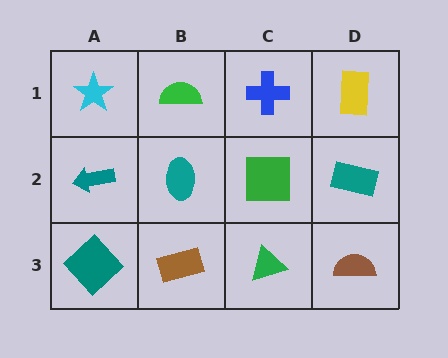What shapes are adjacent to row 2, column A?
A cyan star (row 1, column A), a teal diamond (row 3, column A), a teal ellipse (row 2, column B).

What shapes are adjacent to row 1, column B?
A teal ellipse (row 2, column B), a cyan star (row 1, column A), a blue cross (row 1, column C).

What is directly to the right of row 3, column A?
A brown rectangle.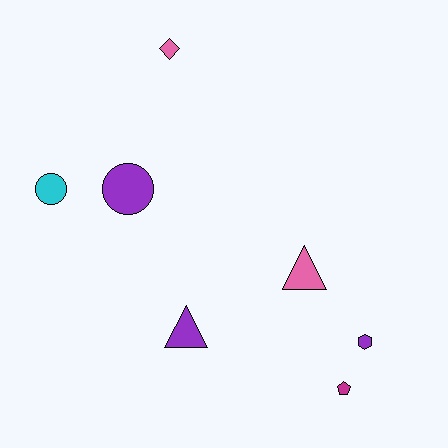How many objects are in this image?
There are 7 objects.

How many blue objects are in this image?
There are no blue objects.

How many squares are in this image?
There are no squares.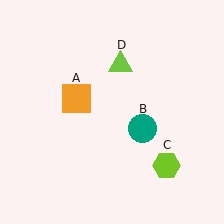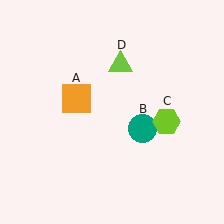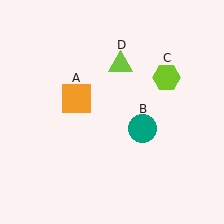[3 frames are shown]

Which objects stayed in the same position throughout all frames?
Orange square (object A) and teal circle (object B) and lime triangle (object D) remained stationary.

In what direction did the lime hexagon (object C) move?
The lime hexagon (object C) moved up.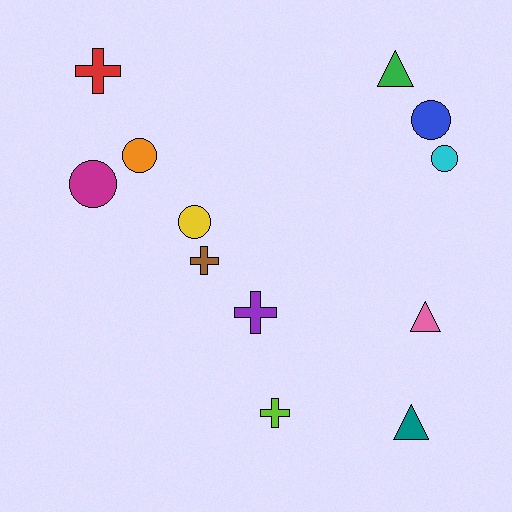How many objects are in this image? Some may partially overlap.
There are 12 objects.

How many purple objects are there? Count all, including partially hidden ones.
There is 1 purple object.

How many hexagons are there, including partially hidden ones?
There are no hexagons.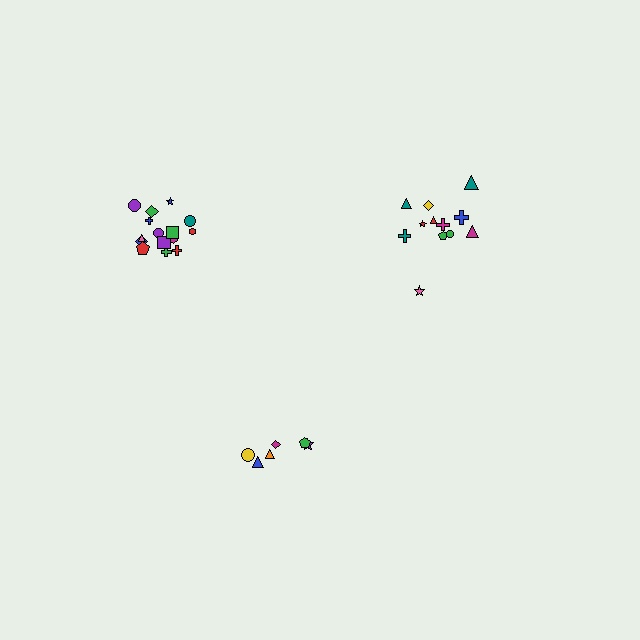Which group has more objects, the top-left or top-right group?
The top-left group.